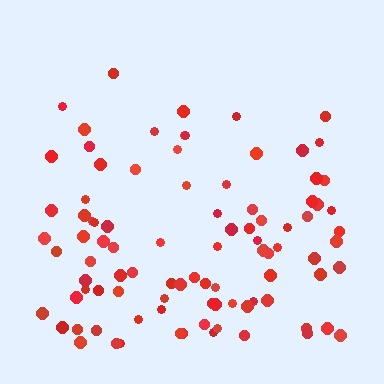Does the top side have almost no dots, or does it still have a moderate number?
Still a moderate number, just noticeably fewer than the bottom.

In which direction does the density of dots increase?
From top to bottom, with the bottom side densest.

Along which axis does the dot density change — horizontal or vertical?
Vertical.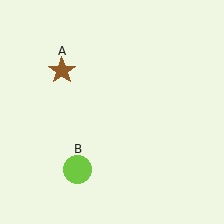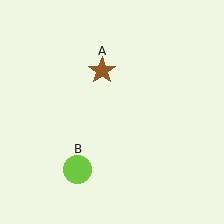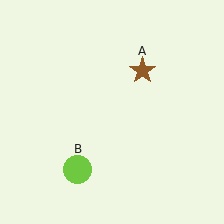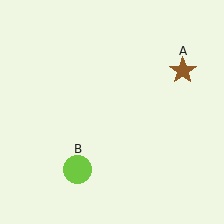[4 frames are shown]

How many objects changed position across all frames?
1 object changed position: brown star (object A).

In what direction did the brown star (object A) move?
The brown star (object A) moved right.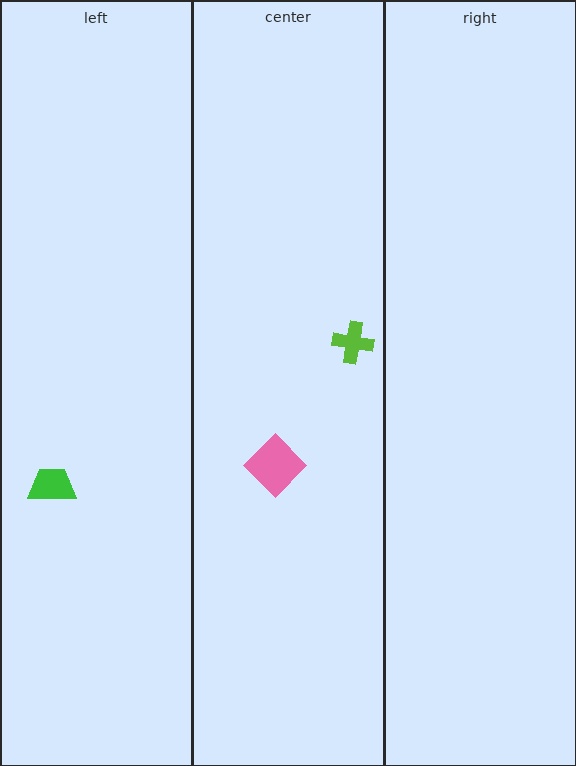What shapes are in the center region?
The pink diamond, the lime cross.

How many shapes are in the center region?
2.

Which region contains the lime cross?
The center region.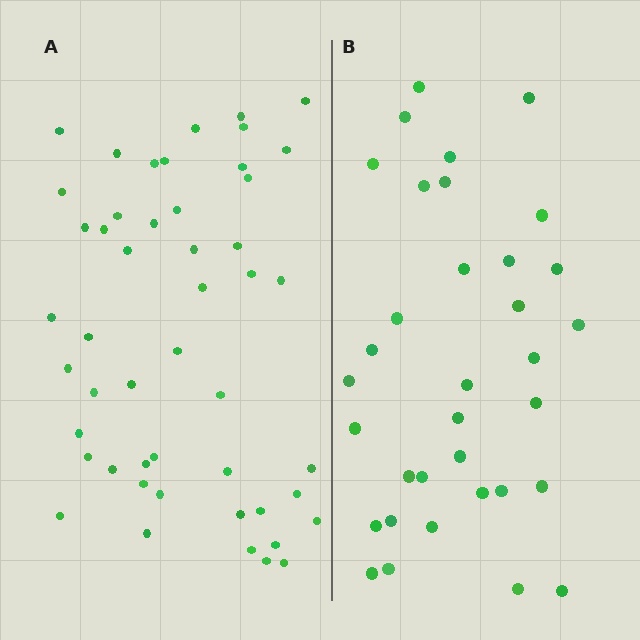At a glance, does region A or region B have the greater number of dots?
Region A (the left region) has more dots.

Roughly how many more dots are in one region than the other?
Region A has approximately 15 more dots than region B.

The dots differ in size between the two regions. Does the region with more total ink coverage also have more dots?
No. Region B has more total ink coverage because its dots are larger, but region A actually contains more individual dots. Total area can be misleading — the number of items is what matters here.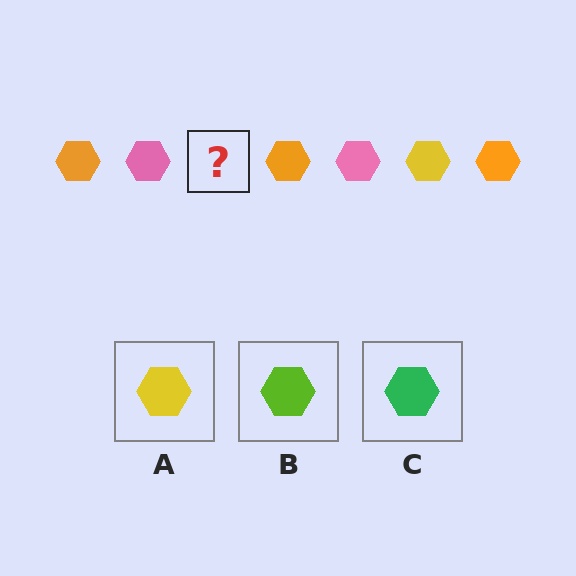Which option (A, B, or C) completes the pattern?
A.